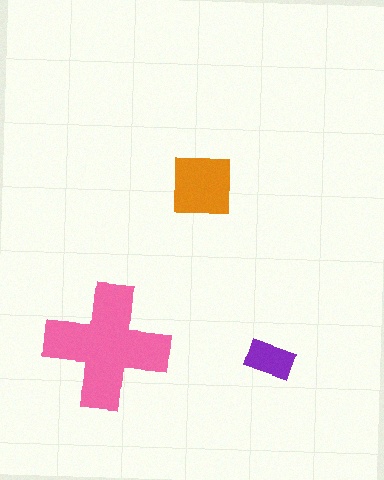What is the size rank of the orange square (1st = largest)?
2nd.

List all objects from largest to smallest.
The pink cross, the orange square, the purple rectangle.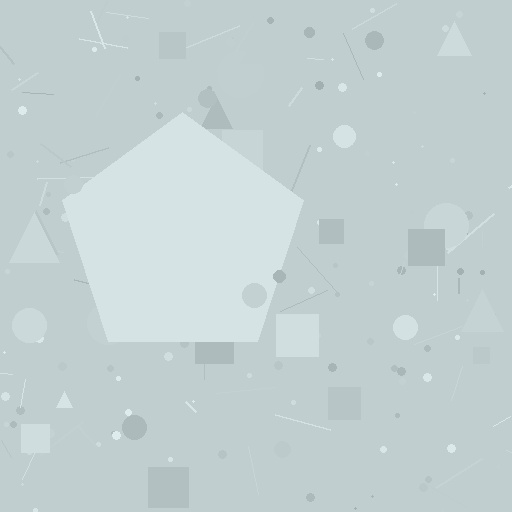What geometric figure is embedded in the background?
A pentagon is embedded in the background.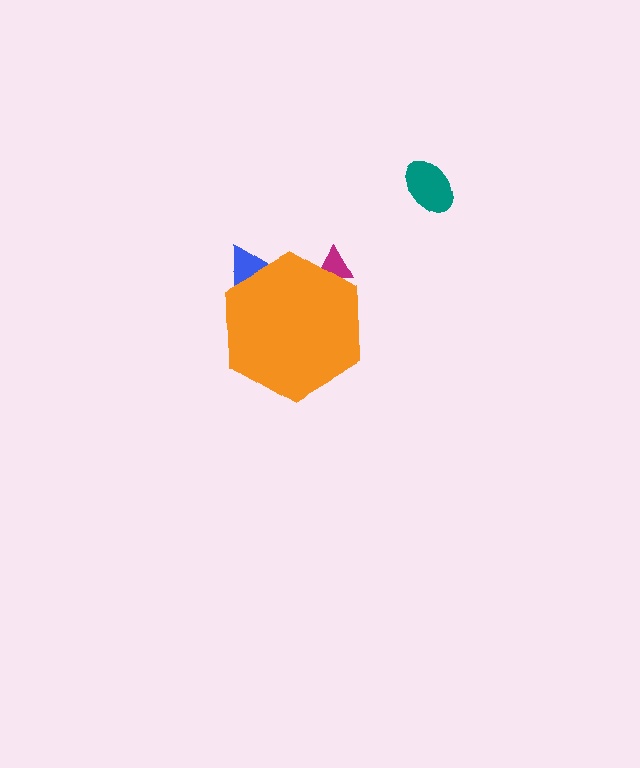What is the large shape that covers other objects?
An orange hexagon.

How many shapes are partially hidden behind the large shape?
2 shapes are partially hidden.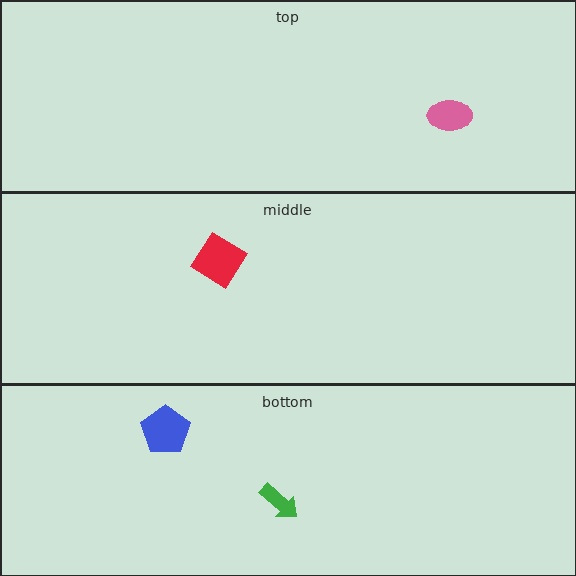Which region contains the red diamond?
The middle region.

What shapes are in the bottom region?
The blue pentagon, the green arrow.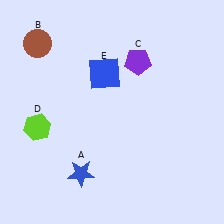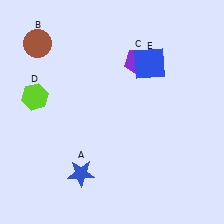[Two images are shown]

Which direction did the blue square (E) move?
The blue square (E) moved right.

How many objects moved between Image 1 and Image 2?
2 objects moved between the two images.